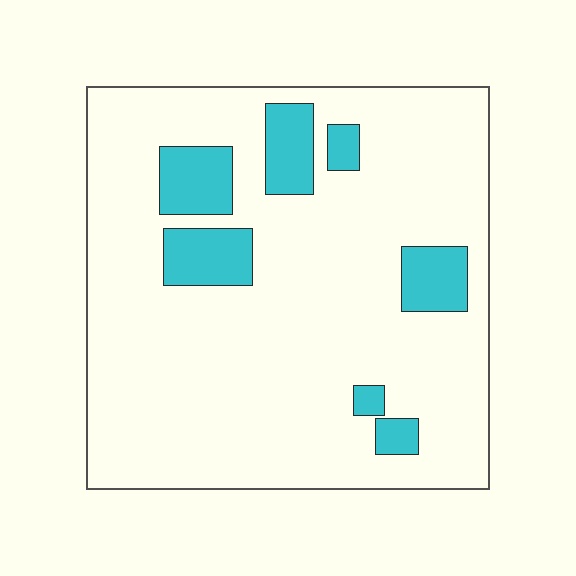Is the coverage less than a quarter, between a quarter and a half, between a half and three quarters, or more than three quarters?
Less than a quarter.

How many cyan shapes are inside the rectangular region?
7.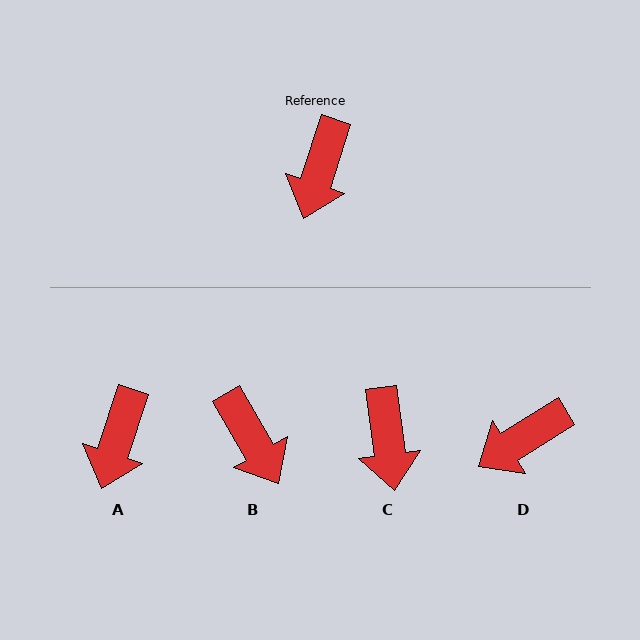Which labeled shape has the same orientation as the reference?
A.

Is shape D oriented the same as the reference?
No, it is off by about 40 degrees.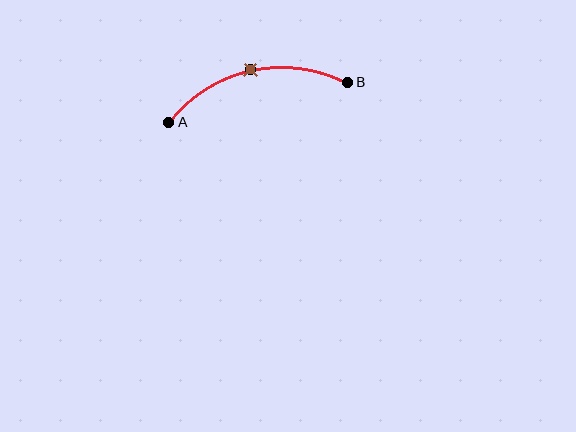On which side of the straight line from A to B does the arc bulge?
The arc bulges above the straight line connecting A and B.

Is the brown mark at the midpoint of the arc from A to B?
Yes. The brown mark lies on the arc at equal arc-length from both A and B — it is the arc midpoint.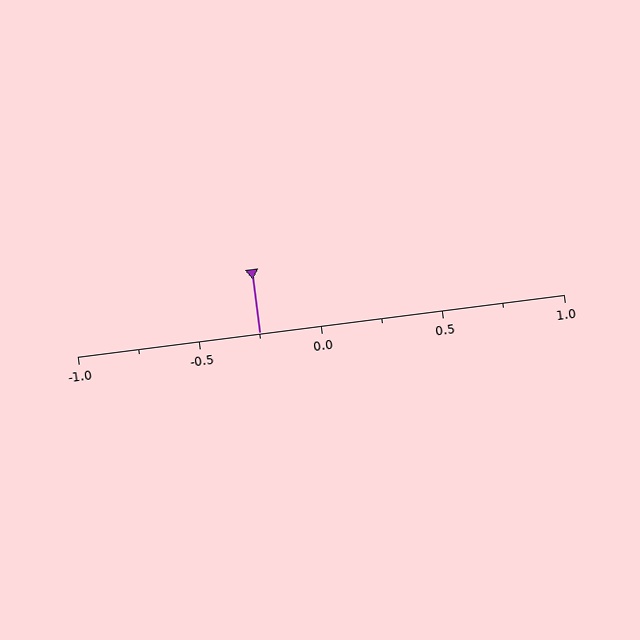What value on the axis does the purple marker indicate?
The marker indicates approximately -0.25.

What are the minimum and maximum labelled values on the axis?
The axis runs from -1.0 to 1.0.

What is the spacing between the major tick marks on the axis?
The major ticks are spaced 0.5 apart.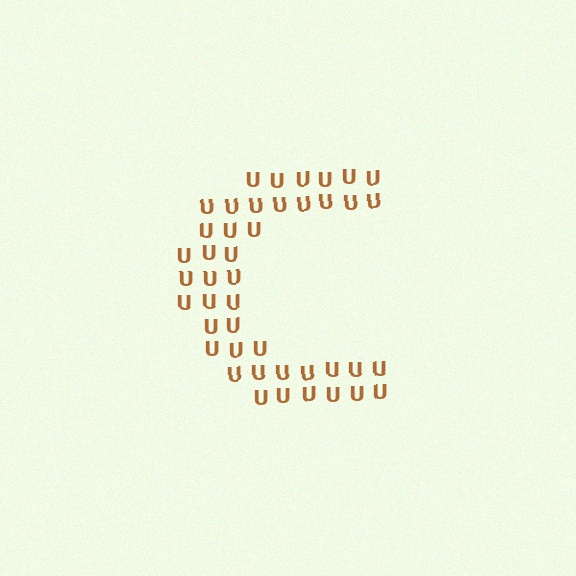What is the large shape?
The large shape is the letter C.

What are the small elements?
The small elements are letter U's.